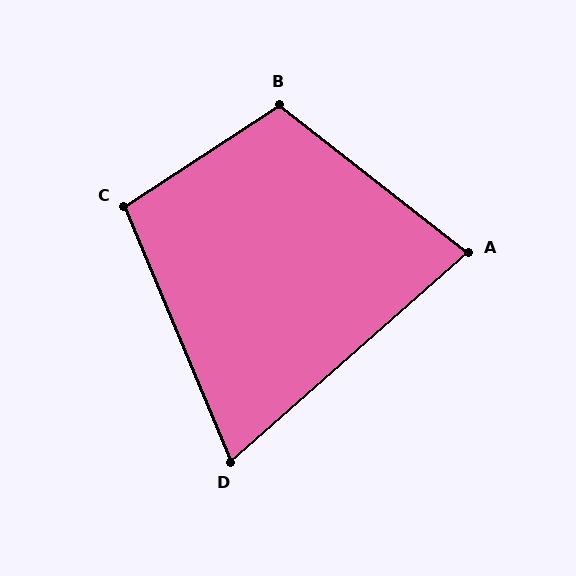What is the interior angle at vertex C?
Approximately 101 degrees (obtuse).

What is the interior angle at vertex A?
Approximately 79 degrees (acute).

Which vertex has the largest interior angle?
B, at approximately 109 degrees.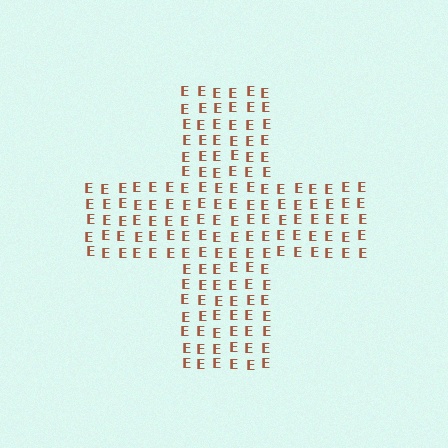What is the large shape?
The large shape is a cross.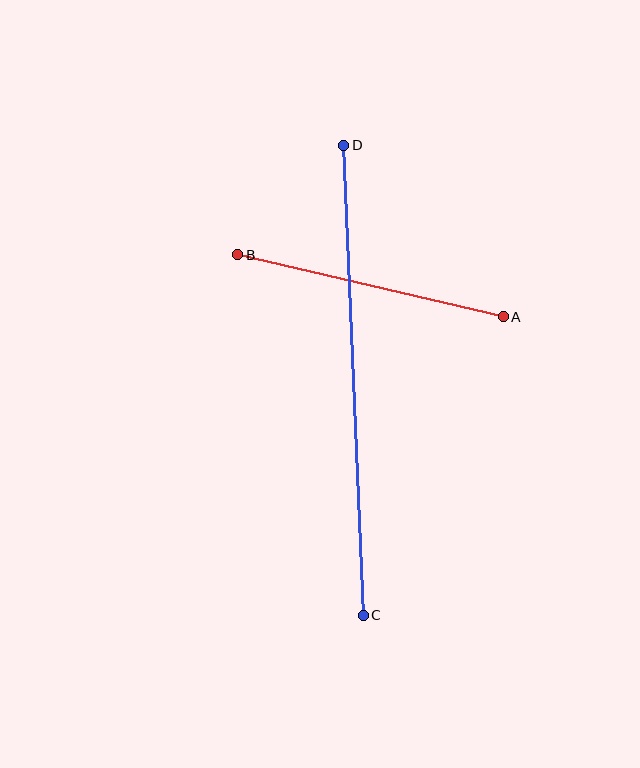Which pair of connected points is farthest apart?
Points C and D are farthest apart.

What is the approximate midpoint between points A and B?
The midpoint is at approximately (371, 286) pixels.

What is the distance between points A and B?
The distance is approximately 273 pixels.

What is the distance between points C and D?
The distance is approximately 470 pixels.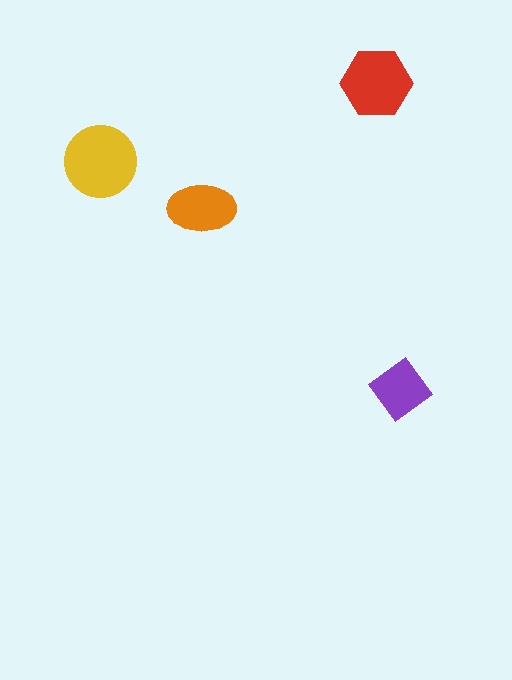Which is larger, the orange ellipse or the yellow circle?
The yellow circle.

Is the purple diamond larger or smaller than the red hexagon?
Smaller.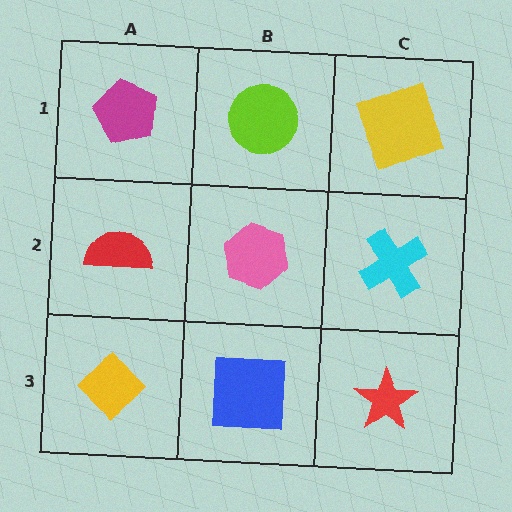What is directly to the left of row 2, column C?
A pink hexagon.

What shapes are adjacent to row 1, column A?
A red semicircle (row 2, column A), a lime circle (row 1, column B).